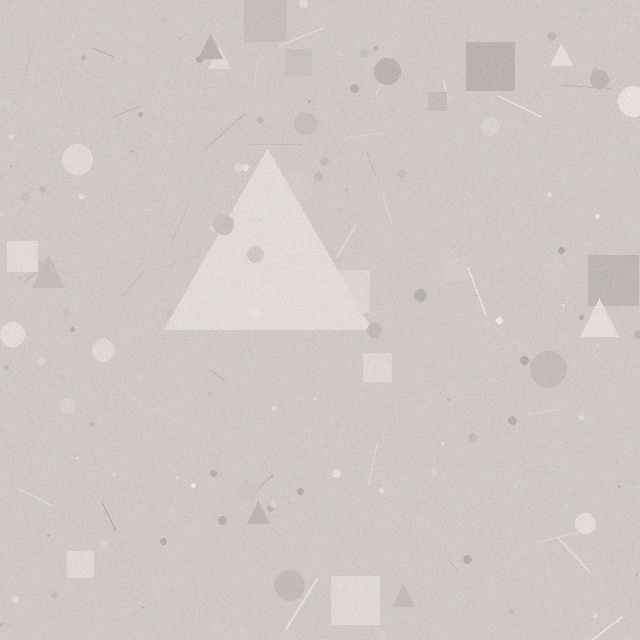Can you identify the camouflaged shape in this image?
The camouflaged shape is a triangle.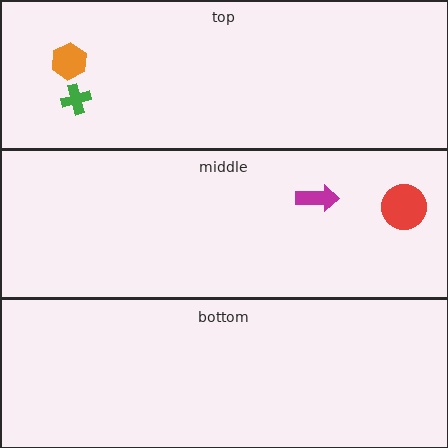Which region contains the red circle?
The middle region.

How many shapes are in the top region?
2.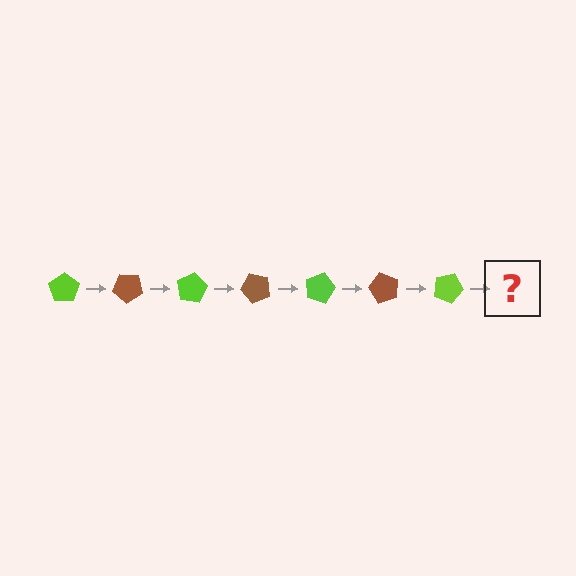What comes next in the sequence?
The next element should be a brown pentagon, rotated 280 degrees from the start.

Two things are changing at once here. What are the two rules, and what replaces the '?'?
The two rules are that it rotates 40 degrees each step and the color cycles through lime and brown. The '?' should be a brown pentagon, rotated 280 degrees from the start.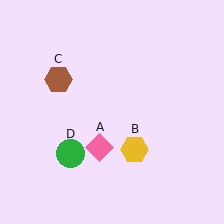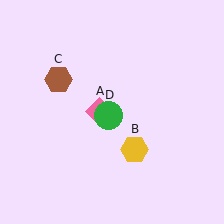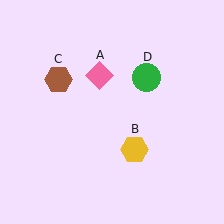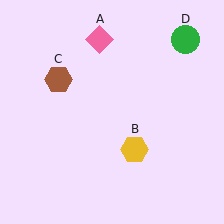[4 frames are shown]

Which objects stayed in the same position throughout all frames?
Yellow hexagon (object B) and brown hexagon (object C) remained stationary.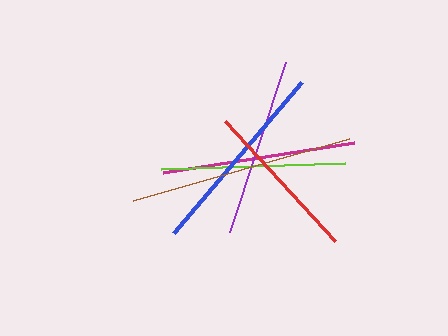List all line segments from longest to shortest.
From longest to shortest: brown, blue, magenta, lime, purple, red.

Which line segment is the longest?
The brown line is the longest at approximately 224 pixels.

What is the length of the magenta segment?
The magenta segment is approximately 193 pixels long.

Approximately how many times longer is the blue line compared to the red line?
The blue line is approximately 1.2 times the length of the red line.